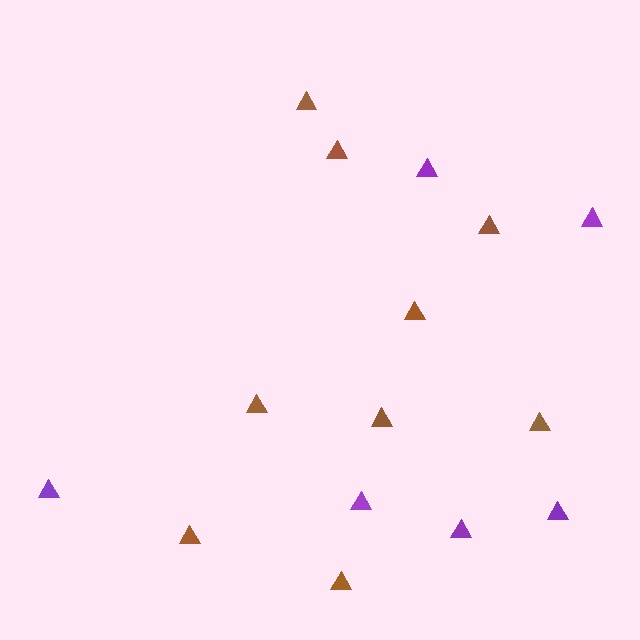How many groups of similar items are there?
There are 2 groups: one group of purple triangles (6) and one group of brown triangles (9).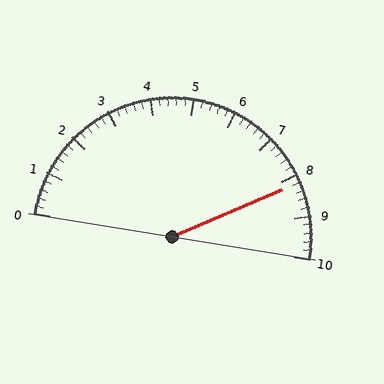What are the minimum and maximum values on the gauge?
The gauge ranges from 0 to 10.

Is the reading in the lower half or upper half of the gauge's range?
The reading is in the upper half of the range (0 to 10).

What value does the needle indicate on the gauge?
The needle indicates approximately 8.2.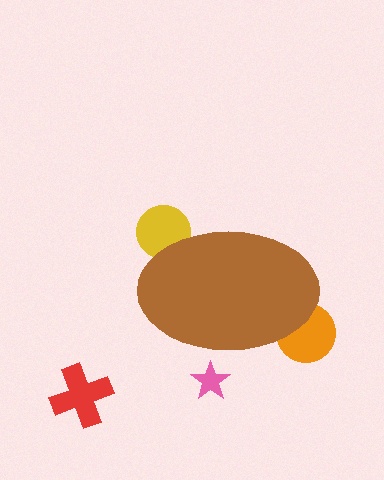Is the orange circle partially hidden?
Yes, the orange circle is partially hidden behind the brown ellipse.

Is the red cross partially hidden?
No, the red cross is fully visible.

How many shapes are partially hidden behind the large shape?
3 shapes are partially hidden.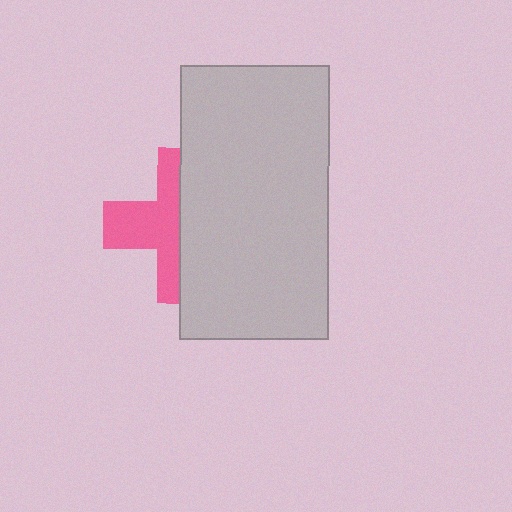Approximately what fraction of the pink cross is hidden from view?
Roughly 52% of the pink cross is hidden behind the light gray rectangle.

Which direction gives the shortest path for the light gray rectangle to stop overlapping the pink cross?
Moving right gives the shortest separation.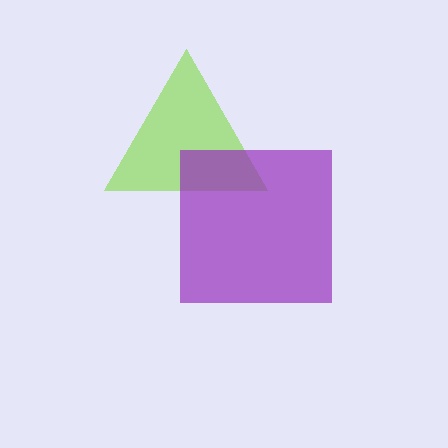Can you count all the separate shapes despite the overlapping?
Yes, there are 2 separate shapes.